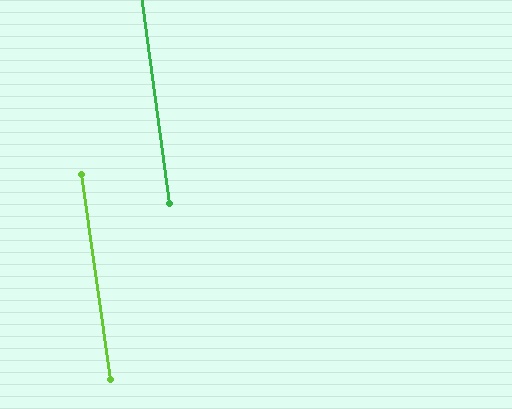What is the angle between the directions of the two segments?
Approximately 0 degrees.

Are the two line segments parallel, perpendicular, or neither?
Parallel — their directions differ by only 0.4°.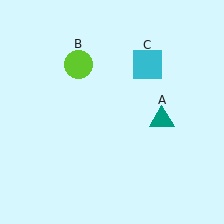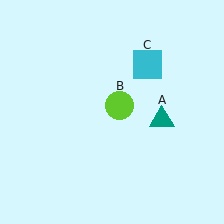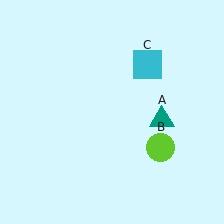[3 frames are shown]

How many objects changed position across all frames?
1 object changed position: lime circle (object B).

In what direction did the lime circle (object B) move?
The lime circle (object B) moved down and to the right.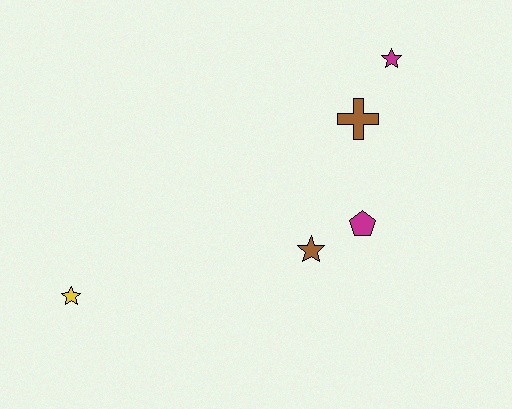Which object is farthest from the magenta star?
The yellow star is farthest from the magenta star.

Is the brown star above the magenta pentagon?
No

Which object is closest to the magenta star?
The brown cross is closest to the magenta star.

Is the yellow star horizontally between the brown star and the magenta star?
No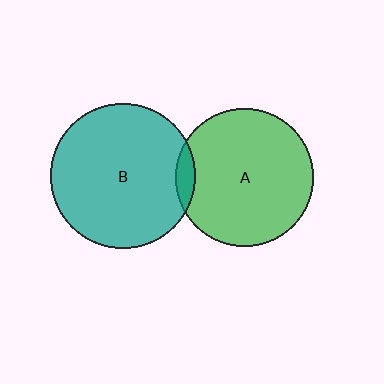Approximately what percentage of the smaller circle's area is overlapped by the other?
Approximately 5%.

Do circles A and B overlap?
Yes.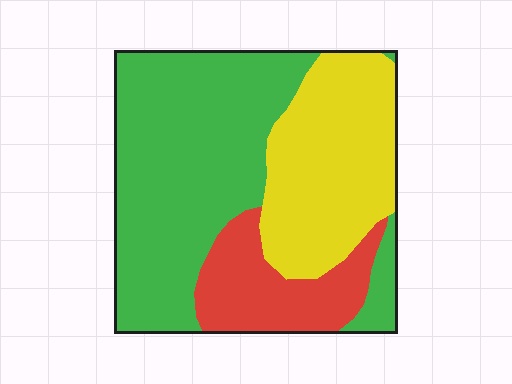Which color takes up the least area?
Red, at roughly 15%.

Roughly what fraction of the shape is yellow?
Yellow covers about 30% of the shape.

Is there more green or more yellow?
Green.